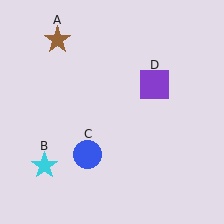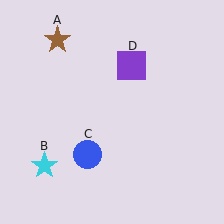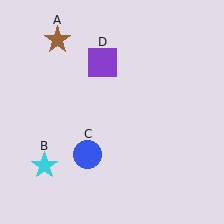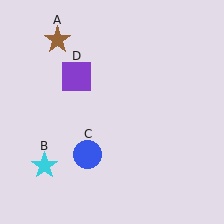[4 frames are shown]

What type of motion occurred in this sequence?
The purple square (object D) rotated counterclockwise around the center of the scene.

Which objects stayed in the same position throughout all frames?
Brown star (object A) and cyan star (object B) and blue circle (object C) remained stationary.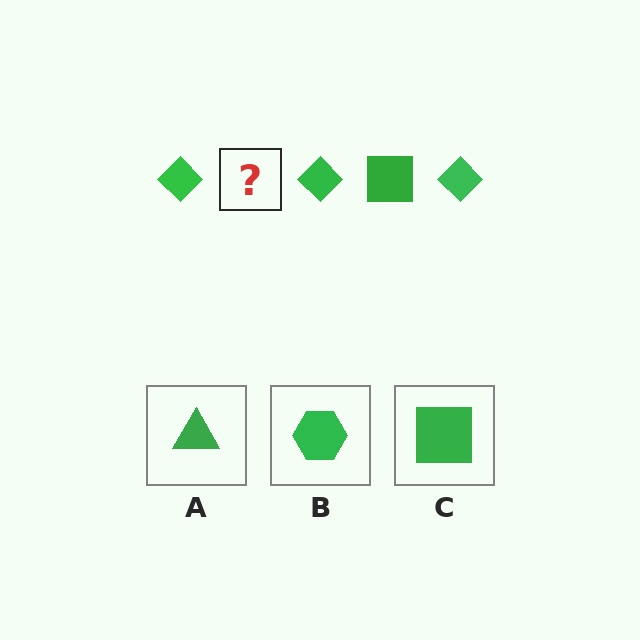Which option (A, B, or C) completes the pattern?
C.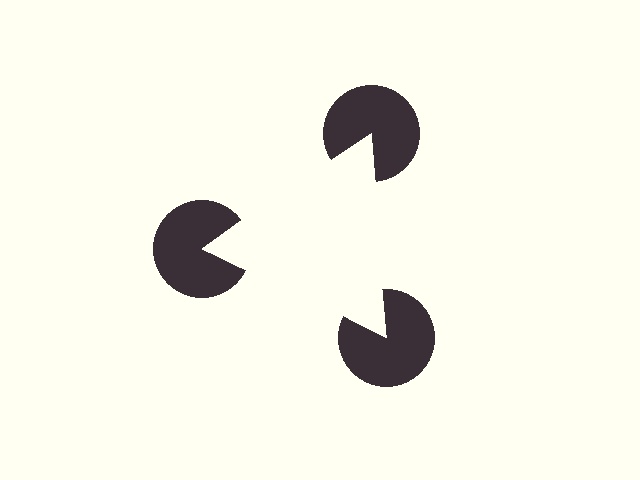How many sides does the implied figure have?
3 sides.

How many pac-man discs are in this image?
There are 3 — one at each vertex of the illusory triangle.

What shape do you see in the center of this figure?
An illusory triangle — its edges are inferred from the aligned wedge cuts in the pac-man discs, not physically drawn.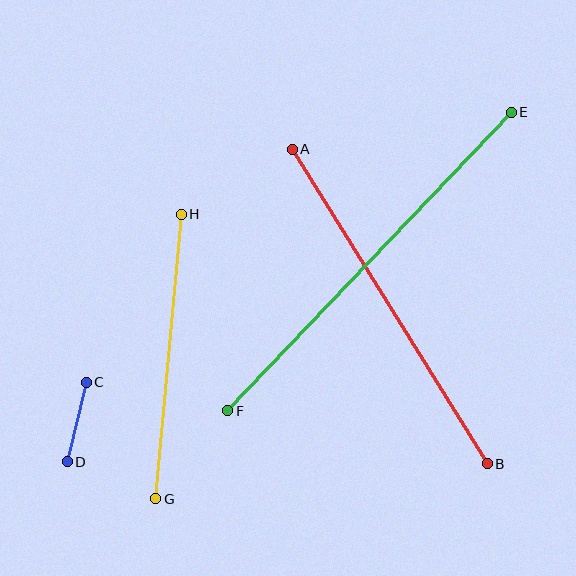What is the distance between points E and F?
The distance is approximately 412 pixels.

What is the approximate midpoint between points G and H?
The midpoint is at approximately (168, 356) pixels.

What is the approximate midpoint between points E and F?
The midpoint is at approximately (370, 262) pixels.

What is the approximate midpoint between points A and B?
The midpoint is at approximately (390, 307) pixels.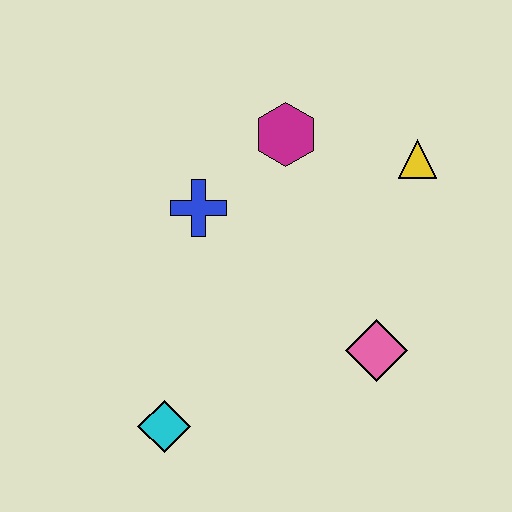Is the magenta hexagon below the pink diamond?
No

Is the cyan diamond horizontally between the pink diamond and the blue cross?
No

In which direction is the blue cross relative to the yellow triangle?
The blue cross is to the left of the yellow triangle.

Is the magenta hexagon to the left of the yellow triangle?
Yes